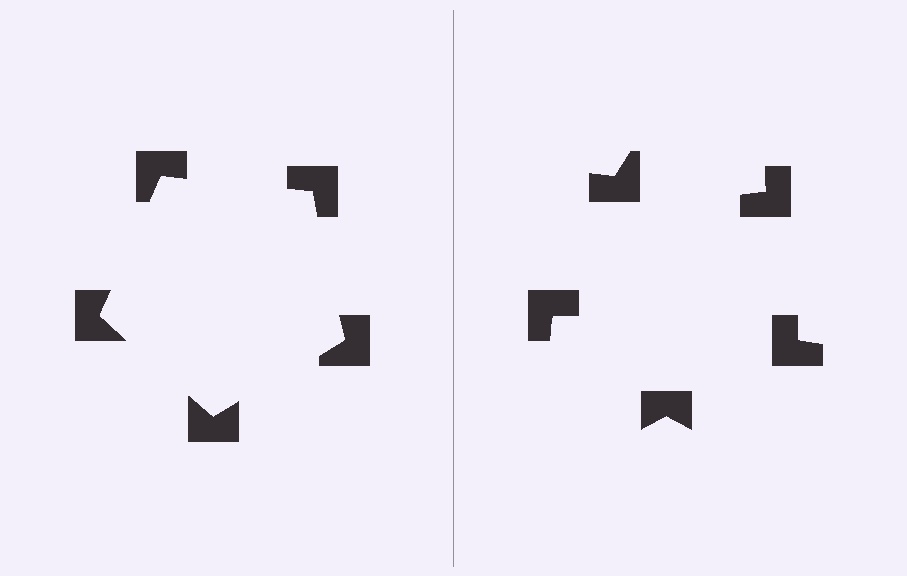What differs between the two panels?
The notched squares are positioned identically on both sides; only the wedge orientations differ. On the left they align to a pentagon; on the right they are misaligned.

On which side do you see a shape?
An illusory pentagon appears on the left side. On the right side the wedge cuts are rotated, so no coherent shape forms.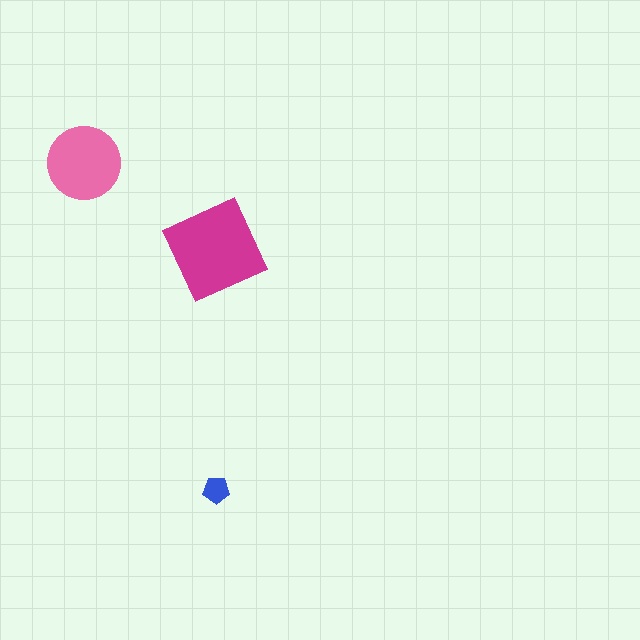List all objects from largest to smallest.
The magenta square, the pink circle, the blue pentagon.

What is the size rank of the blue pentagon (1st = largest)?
3rd.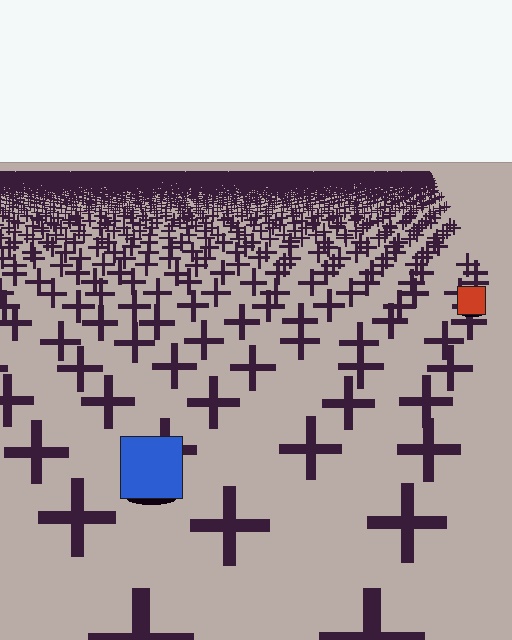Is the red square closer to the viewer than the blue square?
No. The blue square is closer — you can tell from the texture gradient: the ground texture is coarser near it.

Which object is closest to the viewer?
The blue square is closest. The texture marks near it are larger and more spread out.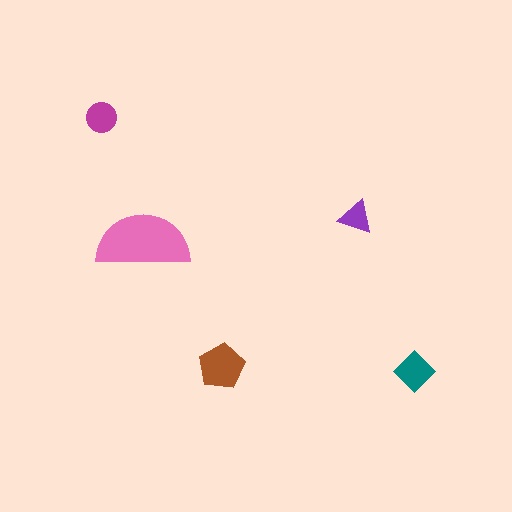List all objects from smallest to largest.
The purple triangle, the magenta circle, the teal diamond, the brown pentagon, the pink semicircle.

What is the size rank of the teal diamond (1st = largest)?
3rd.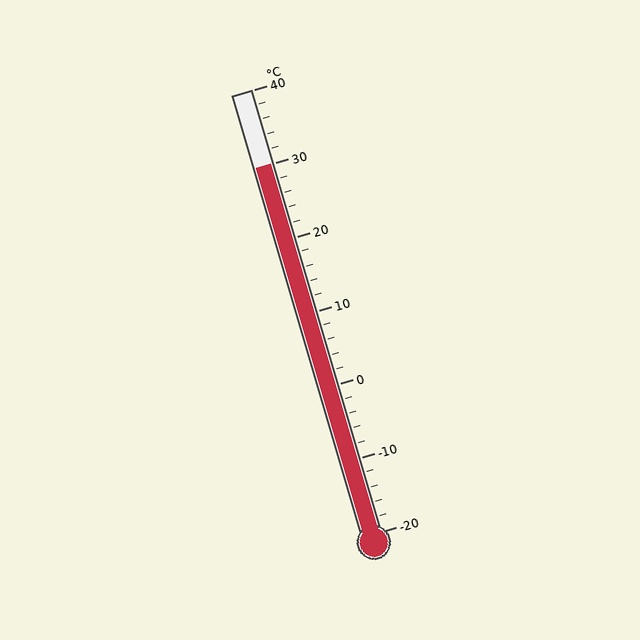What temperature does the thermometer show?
The thermometer shows approximately 30°C.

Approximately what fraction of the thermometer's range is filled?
The thermometer is filled to approximately 85% of its range.